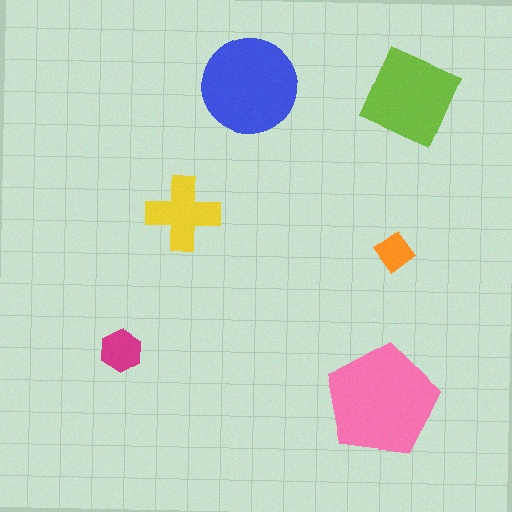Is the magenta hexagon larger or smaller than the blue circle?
Smaller.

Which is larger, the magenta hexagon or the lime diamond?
The lime diamond.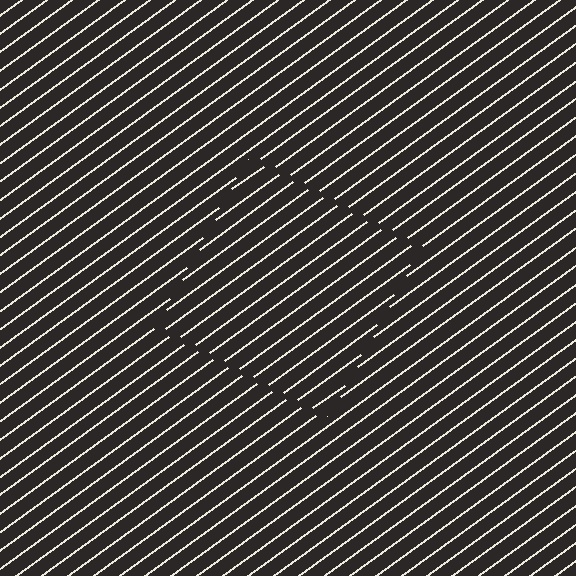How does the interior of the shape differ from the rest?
The interior of the shape contains the same grating, shifted by half a period — the contour is defined by the phase discontinuity where line-ends from the inner and outer gratings abut.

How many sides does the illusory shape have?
4 sides — the line-ends trace a square.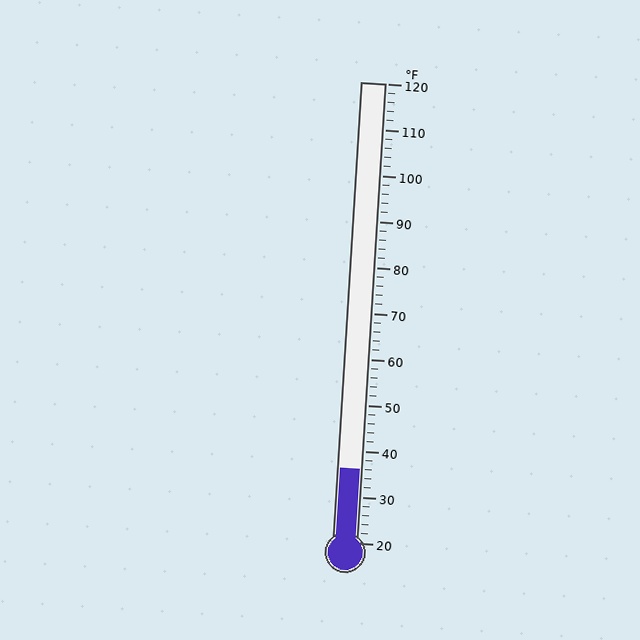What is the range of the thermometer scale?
The thermometer scale ranges from 20°F to 120°F.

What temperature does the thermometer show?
The thermometer shows approximately 36°F.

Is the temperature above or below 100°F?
The temperature is below 100°F.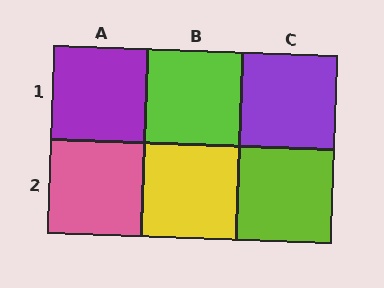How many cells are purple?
2 cells are purple.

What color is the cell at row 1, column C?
Purple.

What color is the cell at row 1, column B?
Lime.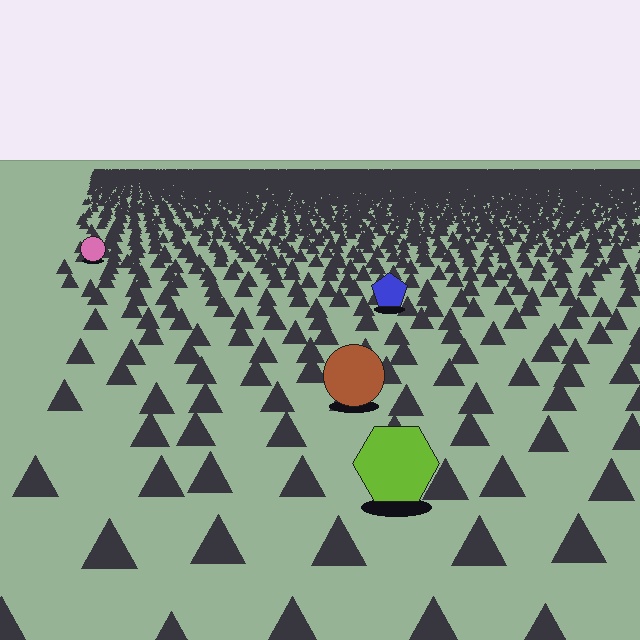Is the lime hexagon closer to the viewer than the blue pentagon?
Yes. The lime hexagon is closer — you can tell from the texture gradient: the ground texture is coarser near it.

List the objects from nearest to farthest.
From nearest to farthest: the lime hexagon, the brown circle, the blue pentagon, the pink circle.